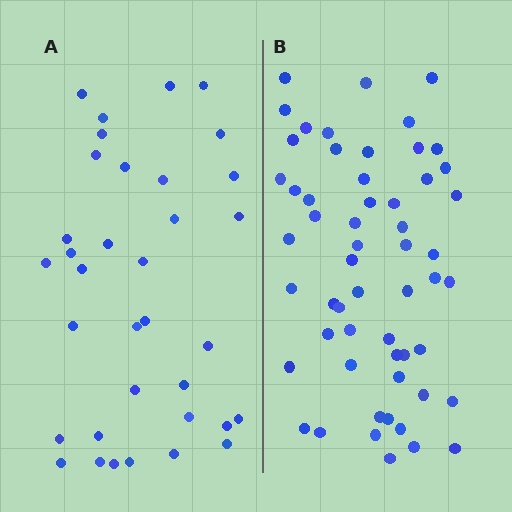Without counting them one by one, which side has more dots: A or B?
Region B (the right region) has more dots.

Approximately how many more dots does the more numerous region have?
Region B has approximately 20 more dots than region A.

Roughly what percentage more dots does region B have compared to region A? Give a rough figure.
About 60% more.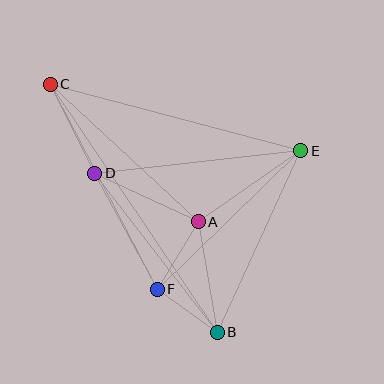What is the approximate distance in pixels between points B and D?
The distance between B and D is approximately 201 pixels.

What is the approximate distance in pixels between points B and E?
The distance between B and E is approximately 200 pixels.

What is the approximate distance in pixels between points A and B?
The distance between A and B is approximately 112 pixels.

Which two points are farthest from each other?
Points B and C are farthest from each other.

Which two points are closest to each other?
Points B and F are closest to each other.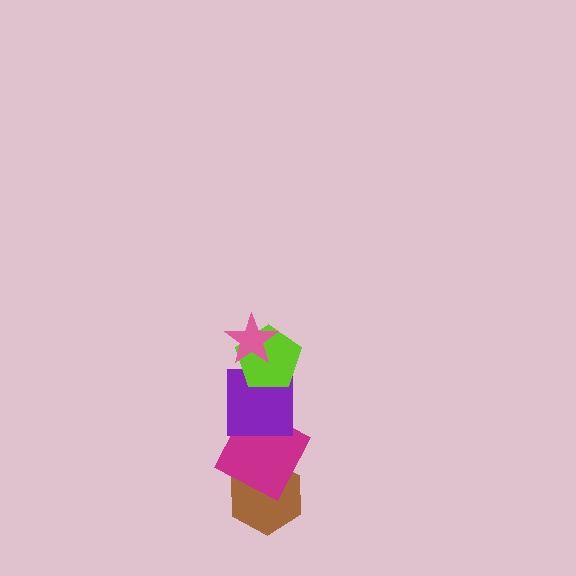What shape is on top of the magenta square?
The purple square is on top of the magenta square.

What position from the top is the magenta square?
The magenta square is 4th from the top.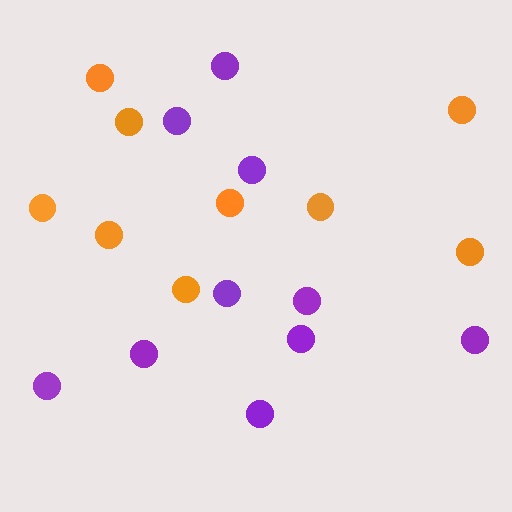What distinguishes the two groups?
There are 2 groups: one group of purple circles (10) and one group of orange circles (9).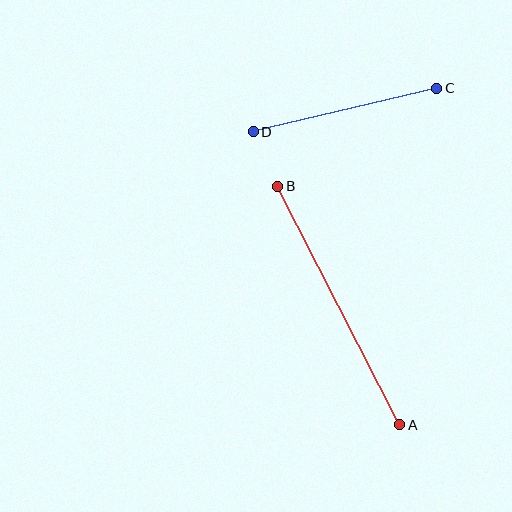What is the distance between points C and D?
The distance is approximately 189 pixels.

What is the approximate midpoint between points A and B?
The midpoint is at approximately (339, 306) pixels.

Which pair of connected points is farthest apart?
Points A and B are farthest apart.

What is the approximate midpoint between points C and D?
The midpoint is at approximately (345, 110) pixels.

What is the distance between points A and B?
The distance is approximately 268 pixels.